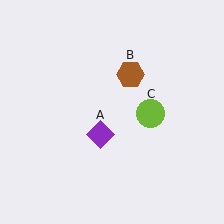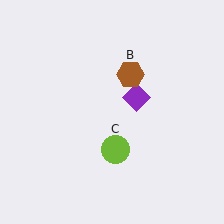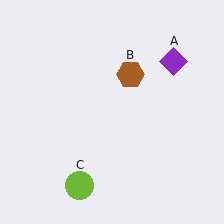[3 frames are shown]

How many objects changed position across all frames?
2 objects changed position: purple diamond (object A), lime circle (object C).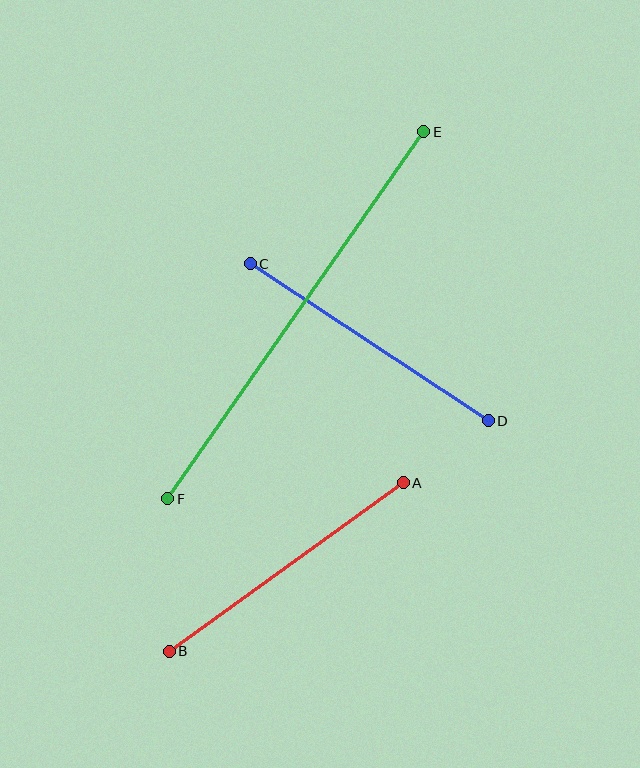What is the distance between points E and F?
The distance is approximately 447 pixels.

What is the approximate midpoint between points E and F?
The midpoint is at approximately (296, 315) pixels.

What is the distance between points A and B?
The distance is approximately 289 pixels.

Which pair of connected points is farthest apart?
Points E and F are farthest apart.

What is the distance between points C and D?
The distance is approximately 285 pixels.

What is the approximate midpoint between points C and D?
The midpoint is at approximately (369, 342) pixels.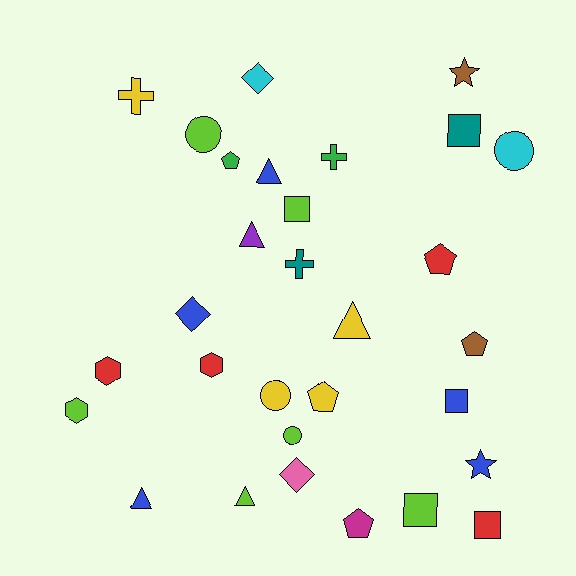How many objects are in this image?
There are 30 objects.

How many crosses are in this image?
There are 3 crosses.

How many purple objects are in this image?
There is 1 purple object.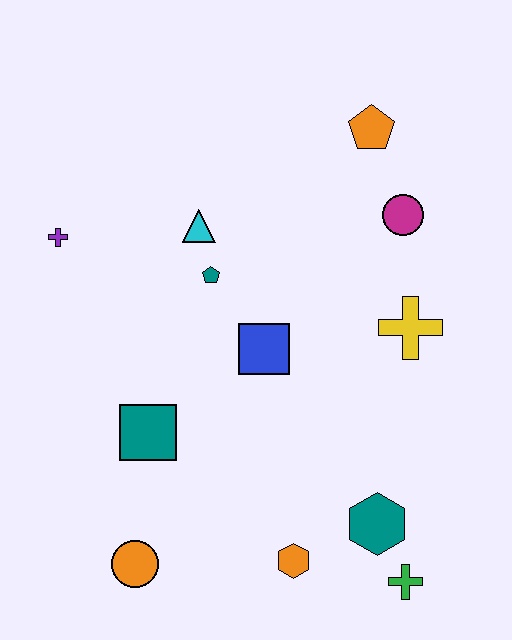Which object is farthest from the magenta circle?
The orange circle is farthest from the magenta circle.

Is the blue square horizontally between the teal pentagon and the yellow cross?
Yes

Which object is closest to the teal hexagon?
The green cross is closest to the teal hexagon.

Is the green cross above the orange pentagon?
No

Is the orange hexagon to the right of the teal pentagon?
Yes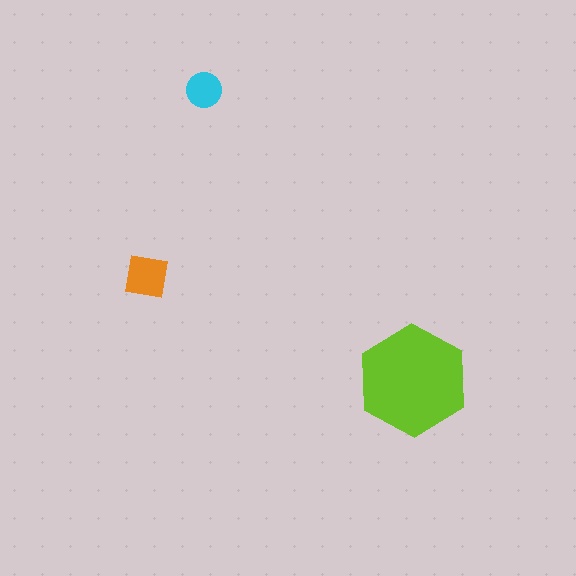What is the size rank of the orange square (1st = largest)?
2nd.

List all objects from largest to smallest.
The lime hexagon, the orange square, the cyan circle.